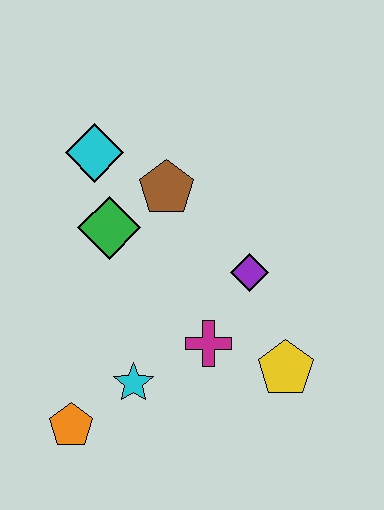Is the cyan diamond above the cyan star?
Yes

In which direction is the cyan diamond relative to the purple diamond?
The cyan diamond is to the left of the purple diamond.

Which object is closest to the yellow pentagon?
The magenta cross is closest to the yellow pentagon.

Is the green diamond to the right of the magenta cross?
No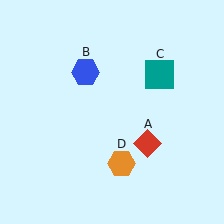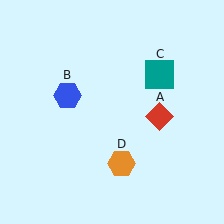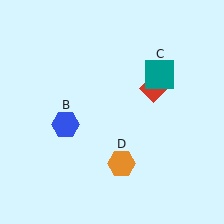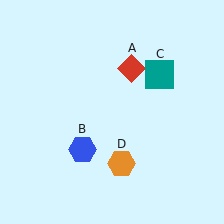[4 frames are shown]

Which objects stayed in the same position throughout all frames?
Teal square (object C) and orange hexagon (object D) remained stationary.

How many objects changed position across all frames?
2 objects changed position: red diamond (object A), blue hexagon (object B).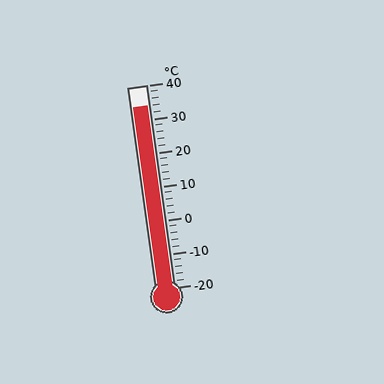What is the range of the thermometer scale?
The thermometer scale ranges from -20°C to 40°C.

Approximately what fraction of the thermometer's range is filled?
The thermometer is filled to approximately 90% of its range.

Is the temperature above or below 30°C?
The temperature is above 30°C.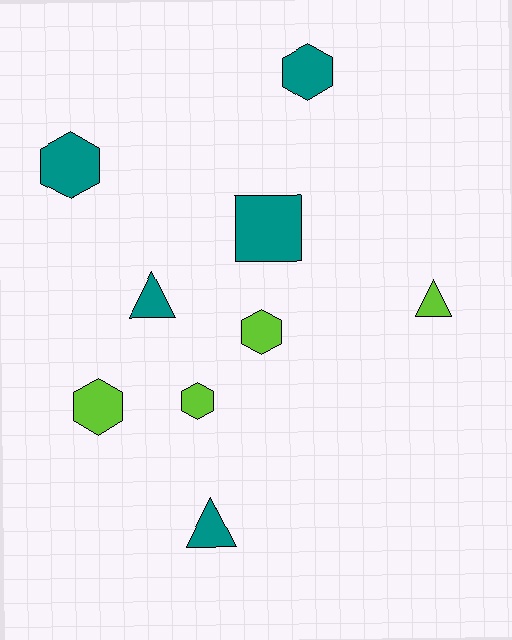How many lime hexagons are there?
There are 3 lime hexagons.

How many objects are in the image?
There are 9 objects.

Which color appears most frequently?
Teal, with 5 objects.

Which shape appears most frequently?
Hexagon, with 5 objects.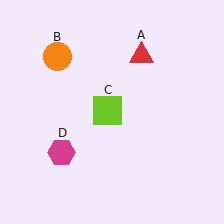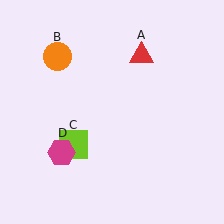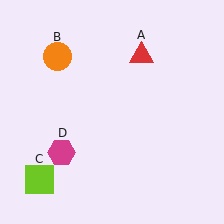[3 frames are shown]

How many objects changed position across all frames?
1 object changed position: lime square (object C).